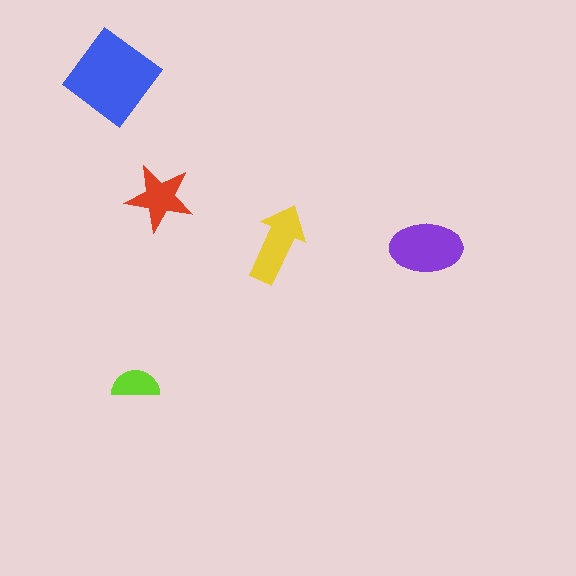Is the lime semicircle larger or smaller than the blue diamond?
Smaller.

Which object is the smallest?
The lime semicircle.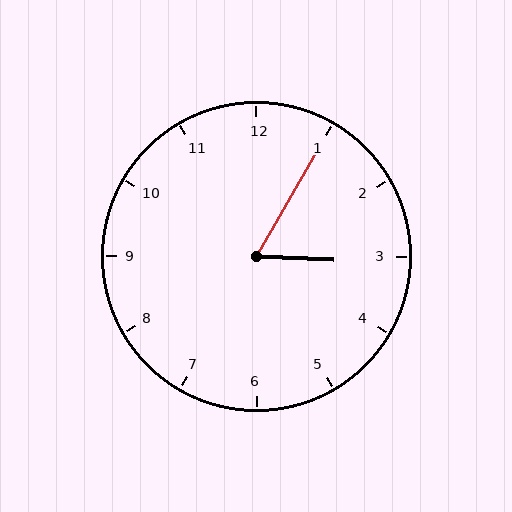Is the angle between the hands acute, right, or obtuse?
It is acute.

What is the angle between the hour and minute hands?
Approximately 62 degrees.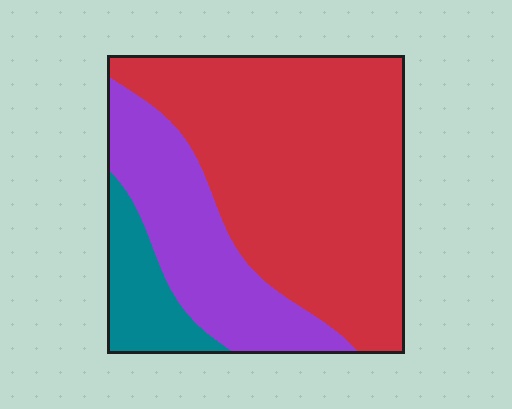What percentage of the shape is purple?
Purple takes up between a sixth and a third of the shape.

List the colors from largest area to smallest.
From largest to smallest: red, purple, teal.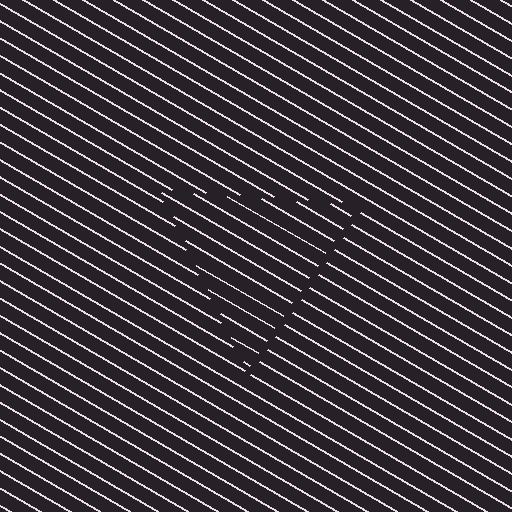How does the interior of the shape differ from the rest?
The interior of the shape contains the same grating, shifted by half a period — the contour is defined by the phase discontinuity where line-ends from the inner and outer gratings abut.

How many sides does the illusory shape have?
3 sides — the line-ends trace a triangle.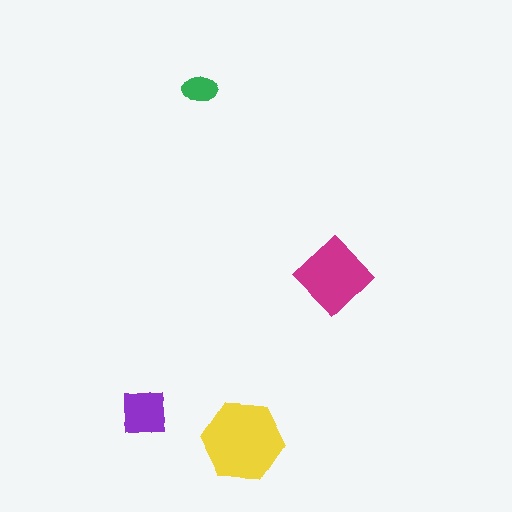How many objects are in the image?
There are 4 objects in the image.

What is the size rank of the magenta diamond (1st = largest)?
2nd.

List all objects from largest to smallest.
The yellow hexagon, the magenta diamond, the purple square, the green ellipse.